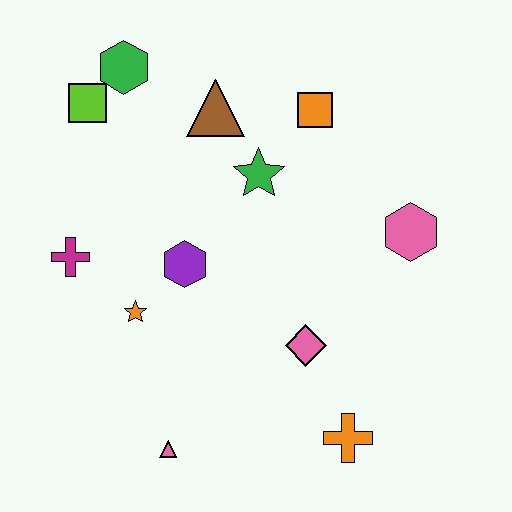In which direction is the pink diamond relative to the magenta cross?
The pink diamond is to the right of the magenta cross.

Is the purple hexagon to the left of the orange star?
No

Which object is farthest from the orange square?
The pink triangle is farthest from the orange square.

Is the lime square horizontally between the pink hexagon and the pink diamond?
No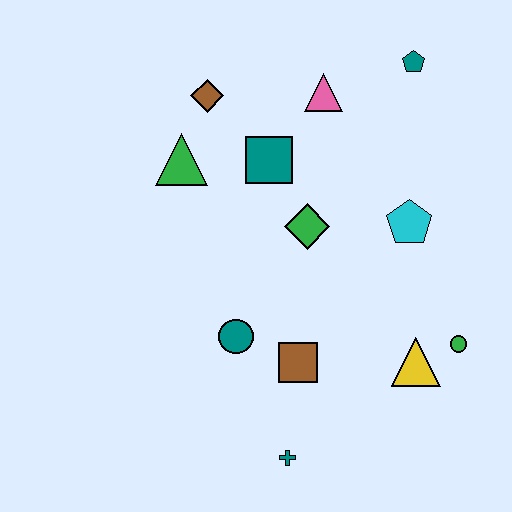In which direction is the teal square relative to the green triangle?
The teal square is to the right of the green triangle.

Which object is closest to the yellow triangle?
The green circle is closest to the yellow triangle.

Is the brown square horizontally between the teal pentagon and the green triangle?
Yes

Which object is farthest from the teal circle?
The teal pentagon is farthest from the teal circle.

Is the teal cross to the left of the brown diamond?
No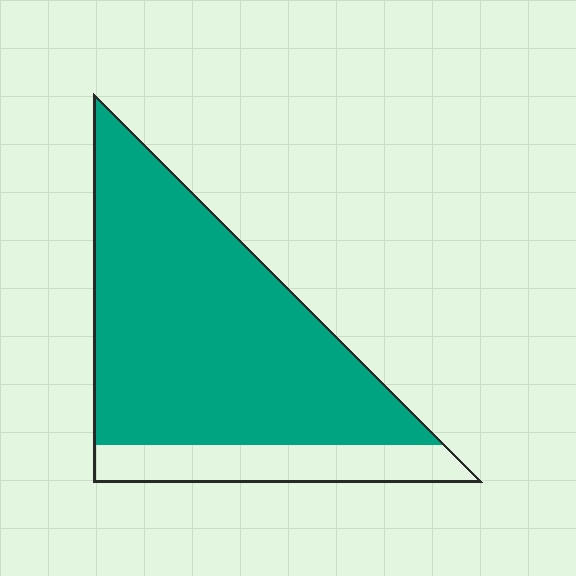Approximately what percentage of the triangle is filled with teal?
Approximately 80%.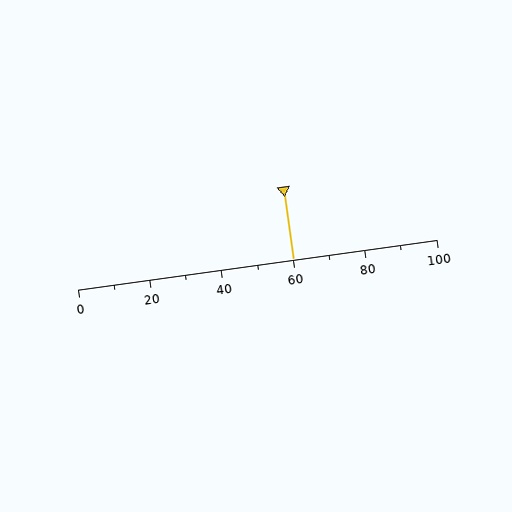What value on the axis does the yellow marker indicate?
The marker indicates approximately 60.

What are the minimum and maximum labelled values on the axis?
The axis runs from 0 to 100.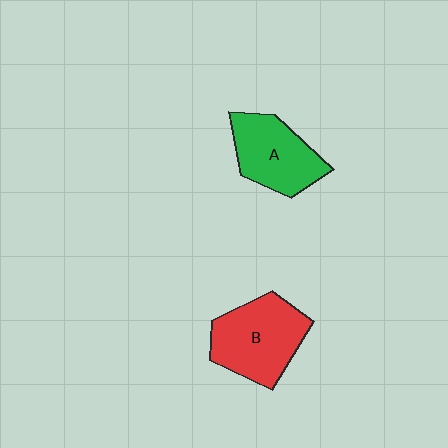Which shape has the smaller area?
Shape A (green).